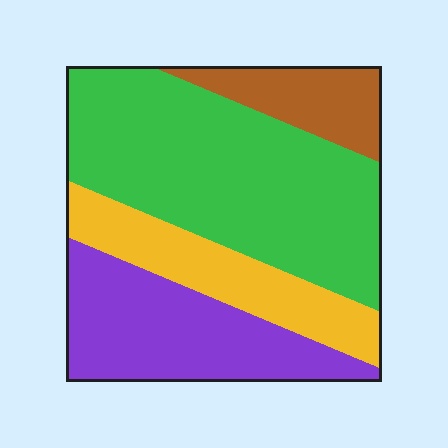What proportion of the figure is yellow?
Yellow takes up between a sixth and a third of the figure.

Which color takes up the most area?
Green, at roughly 45%.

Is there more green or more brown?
Green.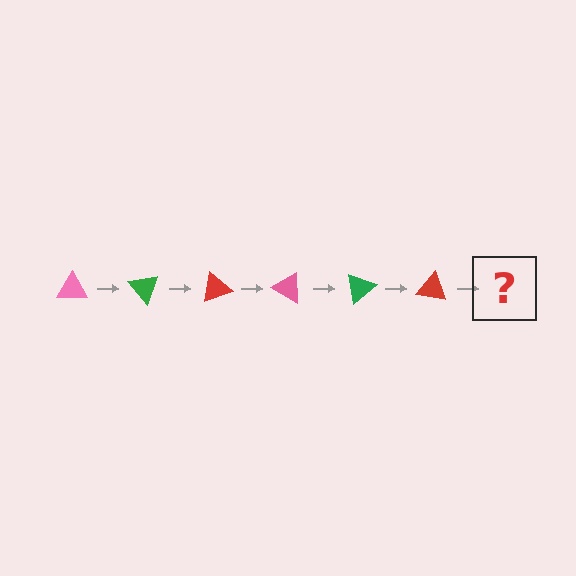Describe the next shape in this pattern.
It should be a pink triangle, rotated 300 degrees from the start.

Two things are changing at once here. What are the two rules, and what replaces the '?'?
The two rules are that it rotates 50 degrees each step and the color cycles through pink, green, and red. The '?' should be a pink triangle, rotated 300 degrees from the start.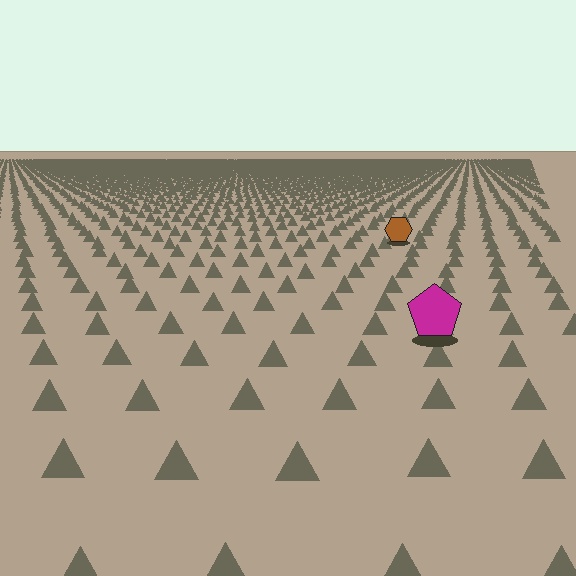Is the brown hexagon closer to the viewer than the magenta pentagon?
No. The magenta pentagon is closer — you can tell from the texture gradient: the ground texture is coarser near it.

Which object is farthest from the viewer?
The brown hexagon is farthest from the viewer. It appears smaller and the ground texture around it is denser.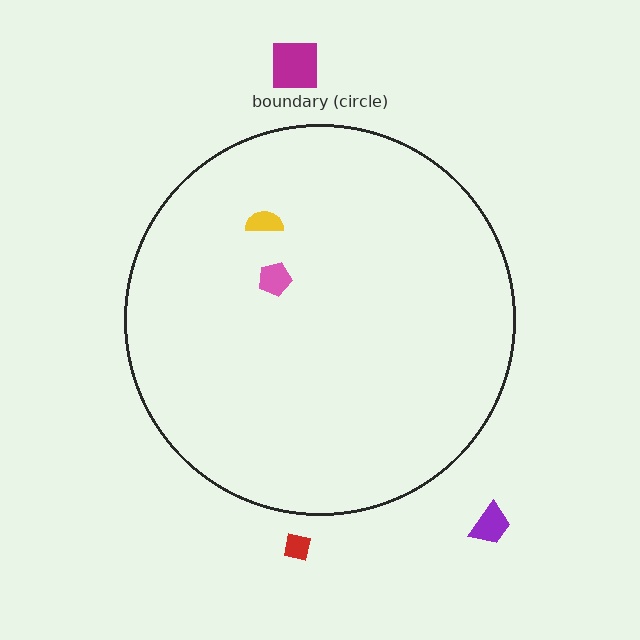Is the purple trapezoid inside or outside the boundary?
Outside.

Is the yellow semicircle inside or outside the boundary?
Inside.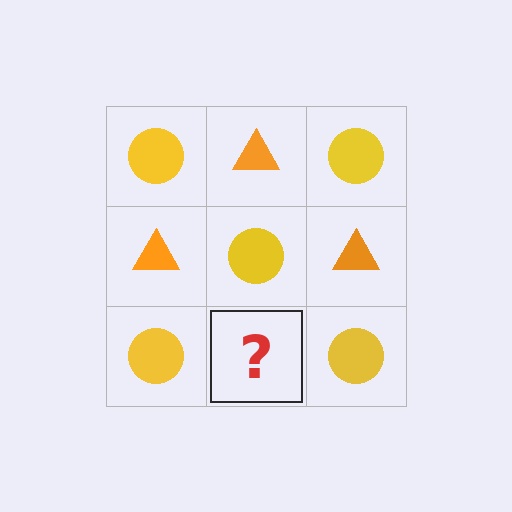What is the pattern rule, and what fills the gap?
The rule is that it alternates yellow circle and orange triangle in a checkerboard pattern. The gap should be filled with an orange triangle.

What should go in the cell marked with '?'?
The missing cell should contain an orange triangle.